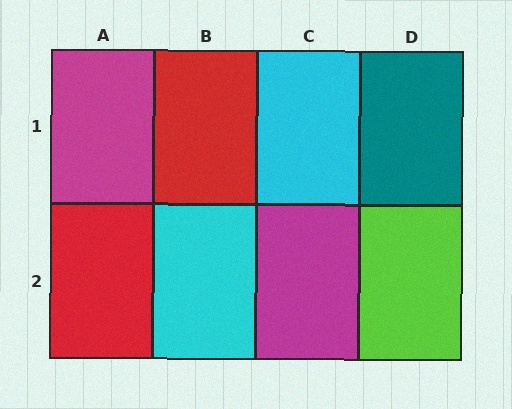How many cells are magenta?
2 cells are magenta.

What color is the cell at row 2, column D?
Lime.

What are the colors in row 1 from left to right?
Magenta, red, cyan, teal.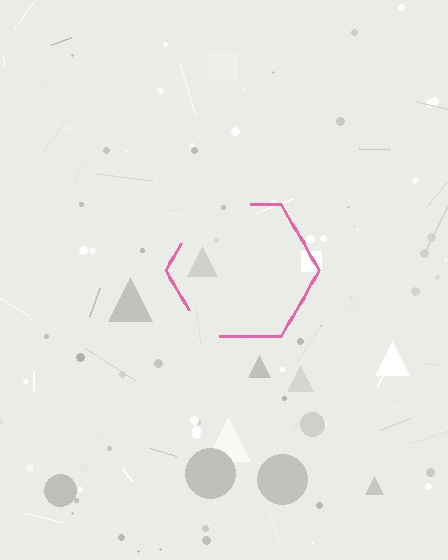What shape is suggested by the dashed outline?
The dashed outline suggests a hexagon.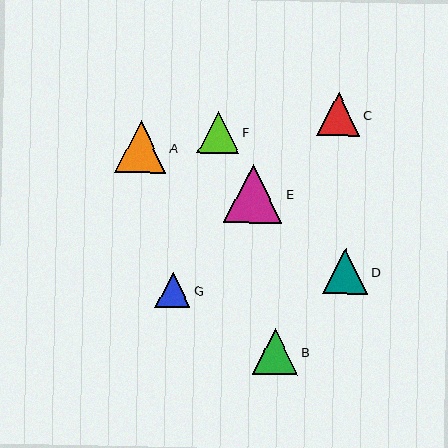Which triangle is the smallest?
Triangle G is the smallest with a size of approximately 35 pixels.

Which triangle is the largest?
Triangle E is the largest with a size of approximately 58 pixels.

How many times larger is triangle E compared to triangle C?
Triangle E is approximately 1.3 times the size of triangle C.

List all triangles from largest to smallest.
From largest to smallest: E, A, B, D, C, F, G.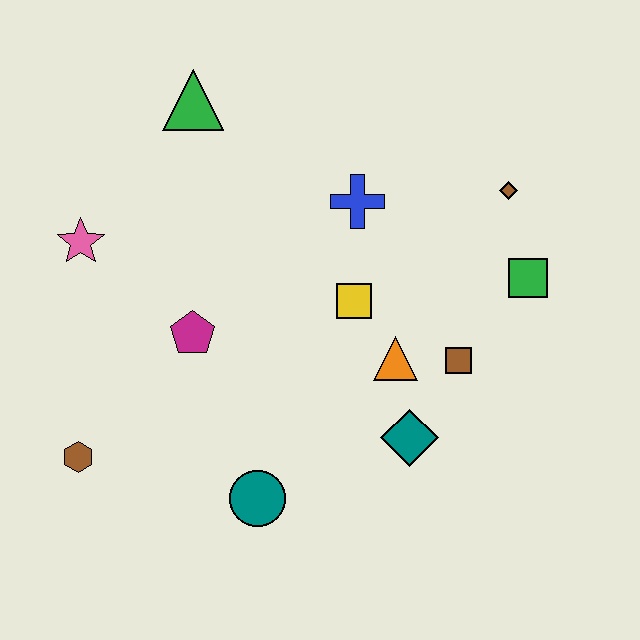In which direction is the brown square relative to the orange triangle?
The brown square is to the right of the orange triangle.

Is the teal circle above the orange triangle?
No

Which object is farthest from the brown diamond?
The brown hexagon is farthest from the brown diamond.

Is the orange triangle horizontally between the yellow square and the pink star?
No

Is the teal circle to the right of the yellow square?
No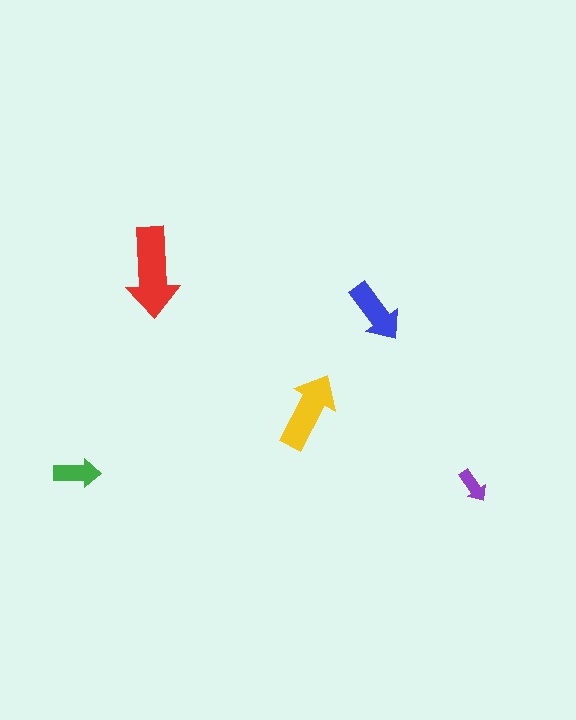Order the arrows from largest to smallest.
the red one, the yellow one, the blue one, the green one, the purple one.